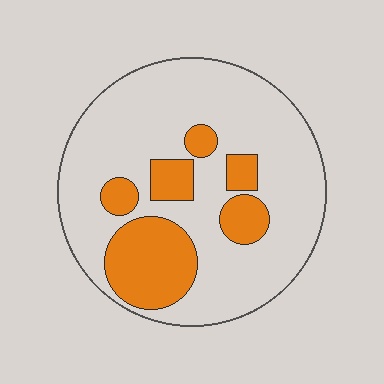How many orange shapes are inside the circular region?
6.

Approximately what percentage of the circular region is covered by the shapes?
Approximately 25%.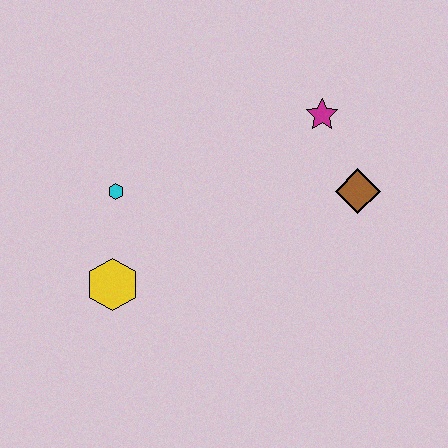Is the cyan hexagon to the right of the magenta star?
No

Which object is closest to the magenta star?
The brown diamond is closest to the magenta star.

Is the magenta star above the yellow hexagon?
Yes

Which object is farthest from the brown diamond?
The yellow hexagon is farthest from the brown diamond.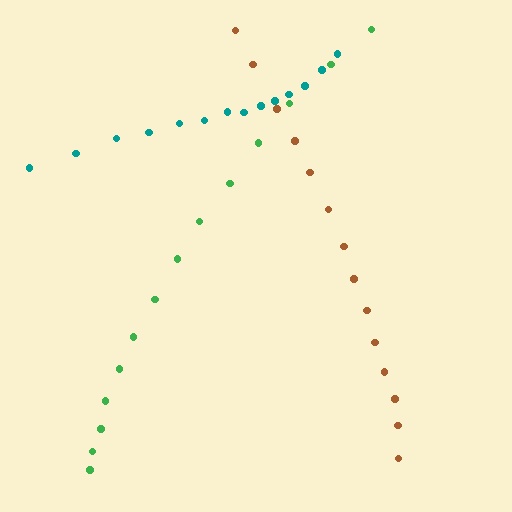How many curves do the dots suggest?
There are 3 distinct paths.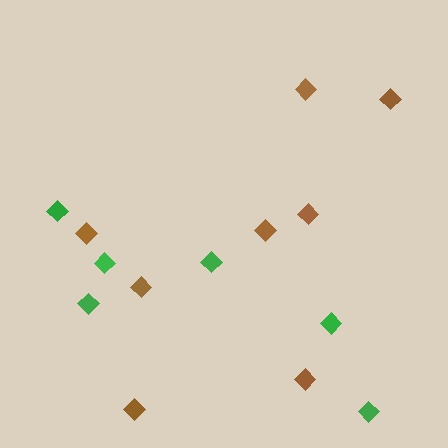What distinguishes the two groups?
There are 2 groups: one group of green diamonds (6) and one group of brown diamonds (8).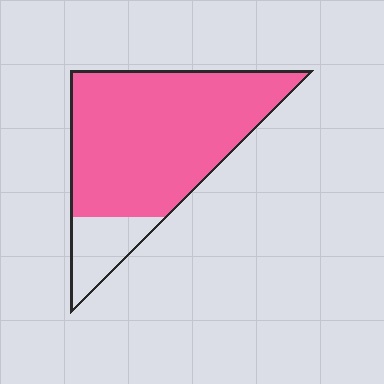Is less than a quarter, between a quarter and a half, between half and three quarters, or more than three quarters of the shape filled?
More than three quarters.